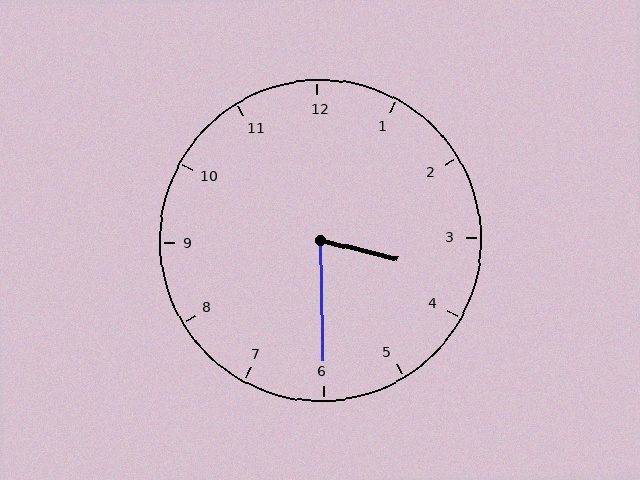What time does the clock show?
3:30.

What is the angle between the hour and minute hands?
Approximately 75 degrees.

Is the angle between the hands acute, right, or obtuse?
It is acute.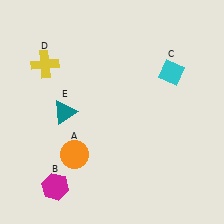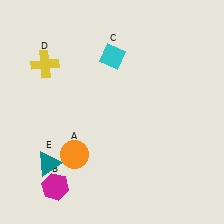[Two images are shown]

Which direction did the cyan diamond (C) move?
The cyan diamond (C) moved left.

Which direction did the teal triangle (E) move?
The teal triangle (E) moved down.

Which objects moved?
The objects that moved are: the cyan diamond (C), the teal triangle (E).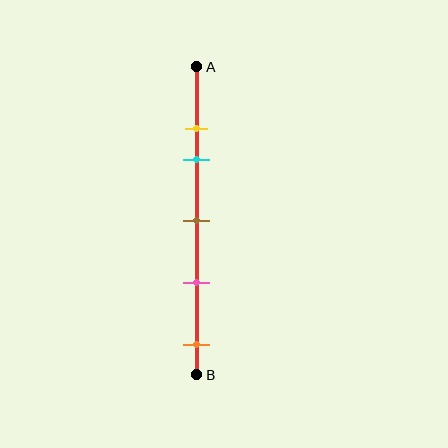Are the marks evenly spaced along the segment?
No, the marks are not evenly spaced.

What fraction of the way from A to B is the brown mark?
The brown mark is approximately 50% (0.5) of the way from A to B.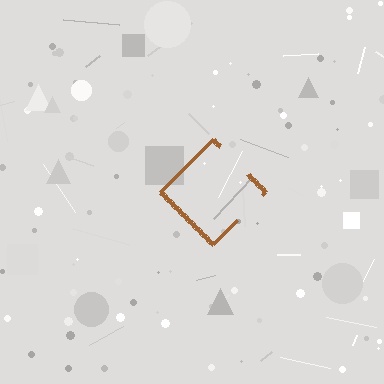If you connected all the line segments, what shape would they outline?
They would outline a diamond.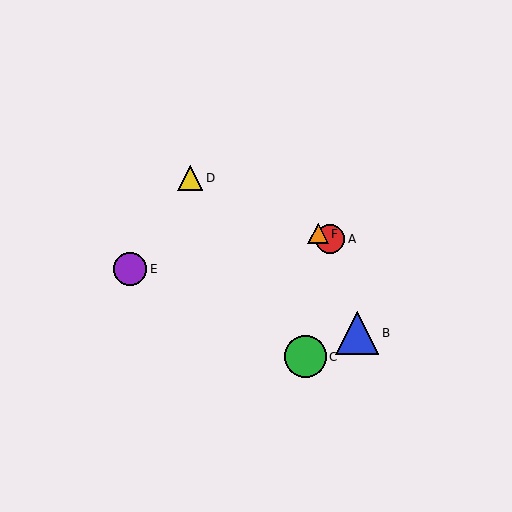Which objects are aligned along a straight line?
Objects A, D, F are aligned along a straight line.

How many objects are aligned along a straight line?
3 objects (A, D, F) are aligned along a straight line.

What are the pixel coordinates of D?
Object D is at (190, 178).